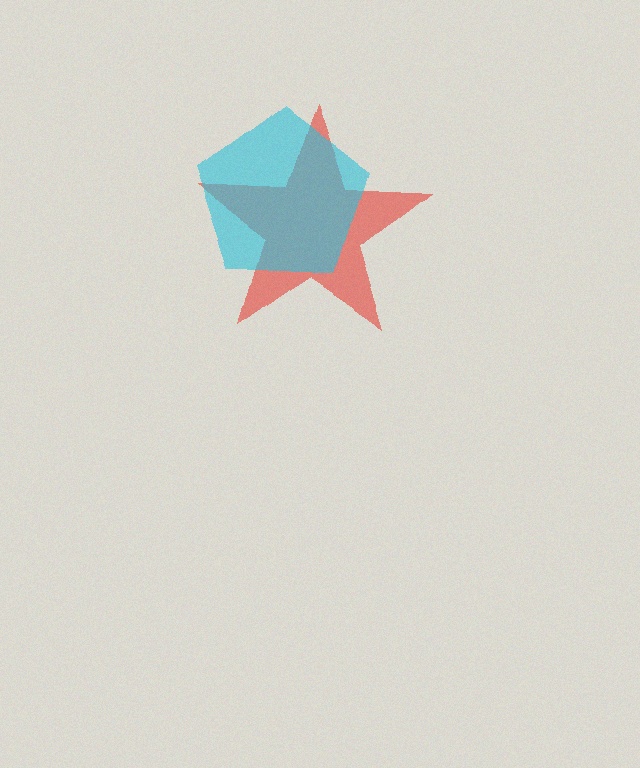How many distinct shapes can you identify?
There are 2 distinct shapes: a red star, a cyan pentagon.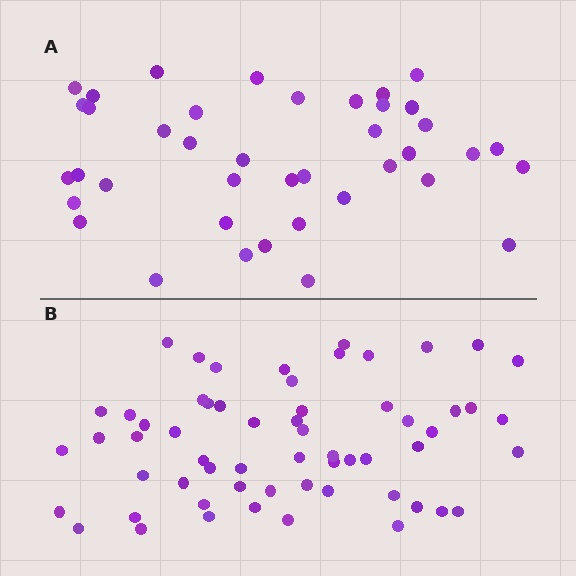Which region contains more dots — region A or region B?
Region B (the bottom region) has more dots.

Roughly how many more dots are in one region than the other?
Region B has approximately 20 more dots than region A.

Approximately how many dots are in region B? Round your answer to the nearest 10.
About 60 dots.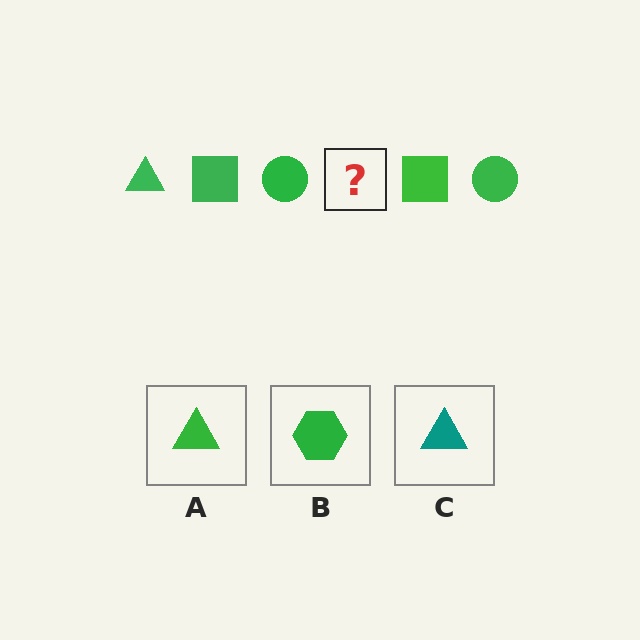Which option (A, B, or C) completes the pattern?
A.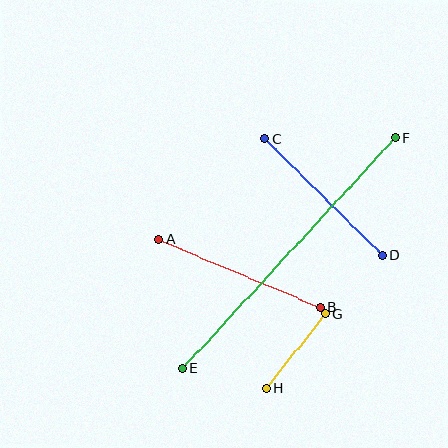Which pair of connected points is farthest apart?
Points E and F are farthest apart.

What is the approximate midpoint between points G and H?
The midpoint is at approximately (296, 351) pixels.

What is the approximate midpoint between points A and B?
The midpoint is at approximately (239, 273) pixels.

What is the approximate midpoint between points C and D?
The midpoint is at approximately (324, 197) pixels.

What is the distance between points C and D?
The distance is approximately 166 pixels.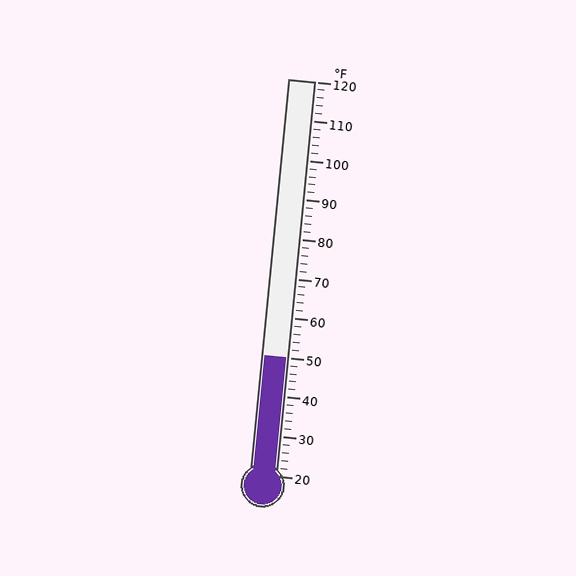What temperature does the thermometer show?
The thermometer shows approximately 50°F.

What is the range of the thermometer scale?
The thermometer scale ranges from 20°F to 120°F.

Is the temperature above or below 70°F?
The temperature is below 70°F.